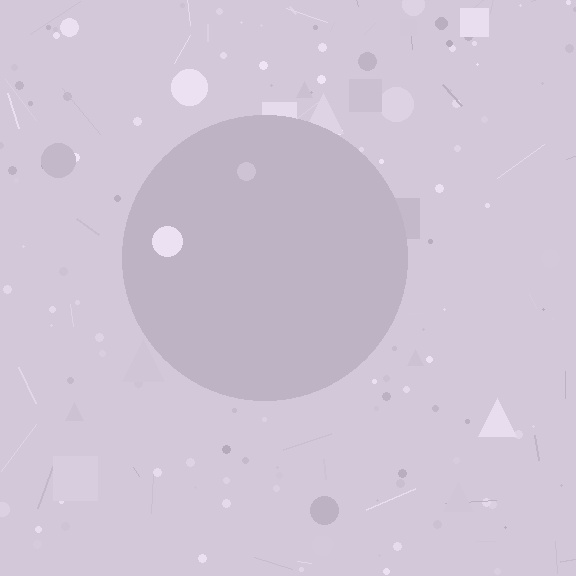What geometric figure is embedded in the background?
A circle is embedded in the background.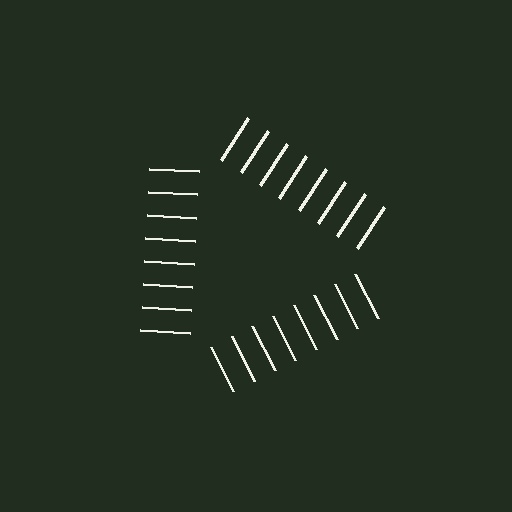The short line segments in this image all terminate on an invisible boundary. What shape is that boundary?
An illusory triangle — the line segments terminate on its edges but no continuous stroke is drawn.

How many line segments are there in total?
24 — 8 along each of the 3 edges.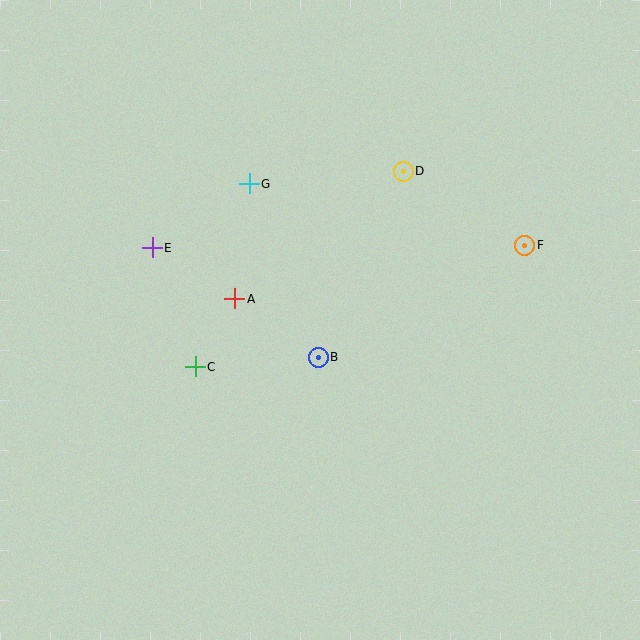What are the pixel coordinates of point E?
Point E is at (152, 248).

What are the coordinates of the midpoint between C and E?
The midpoint between C and E is at (174, 307).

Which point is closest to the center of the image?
Point B at (318, 357) is closest to the center.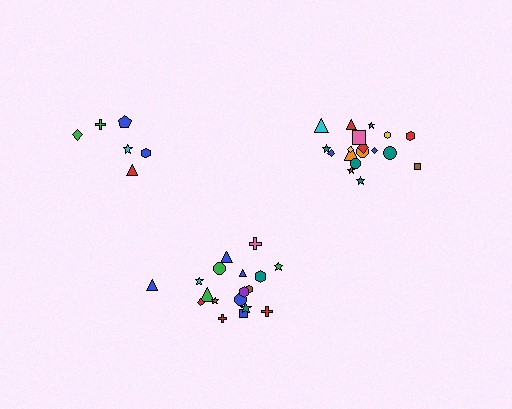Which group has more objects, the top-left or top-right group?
The top-right group.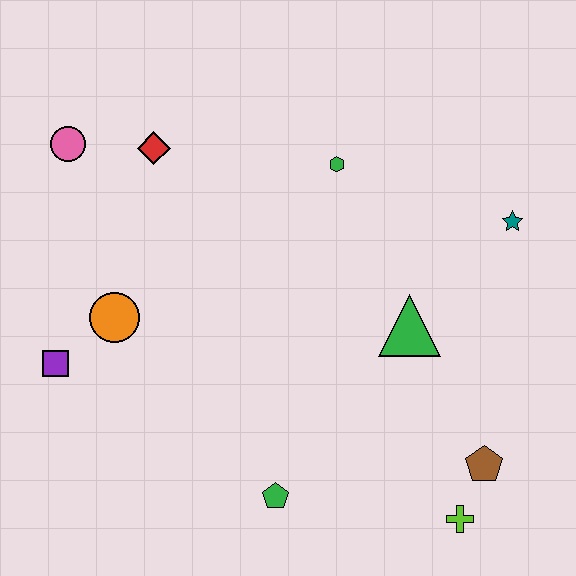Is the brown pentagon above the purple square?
No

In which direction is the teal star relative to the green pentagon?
The teal star is above the green pentagon.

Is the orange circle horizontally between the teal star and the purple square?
Yes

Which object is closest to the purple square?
The orange circle is closest to the purple square.